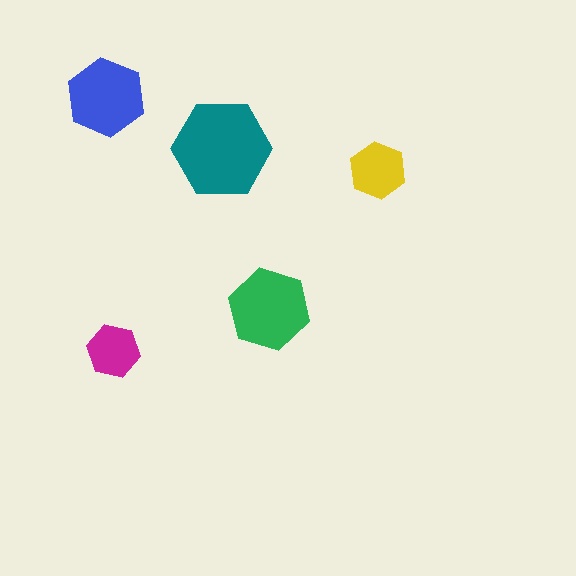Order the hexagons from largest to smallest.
the teal one, the green one, the blue one, the yellow one, the magenta one.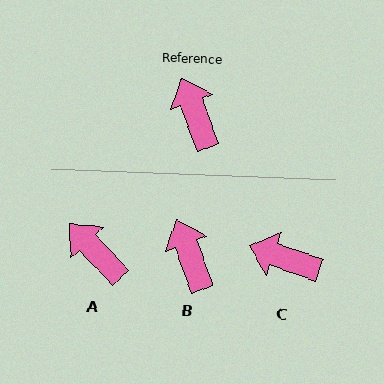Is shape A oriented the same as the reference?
No, it is off by about 24 degrees.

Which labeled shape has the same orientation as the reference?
B.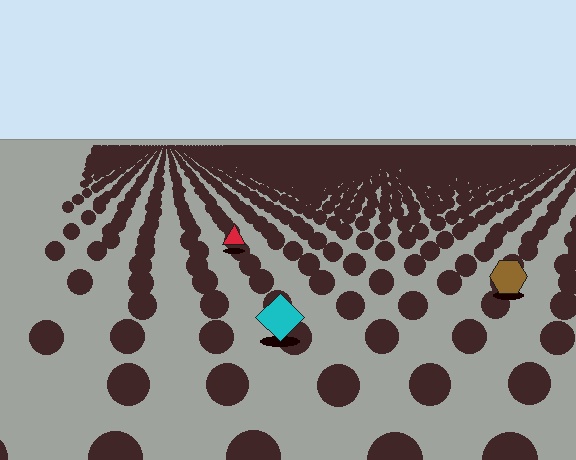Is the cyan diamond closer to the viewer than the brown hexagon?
Yes. The cyan diamond is closer — you can tell from the texture gradient: the ground texture is coarser near it.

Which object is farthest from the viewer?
The red triangle is farthest from the viewer. It appears smaller and the ground texture around it is denser.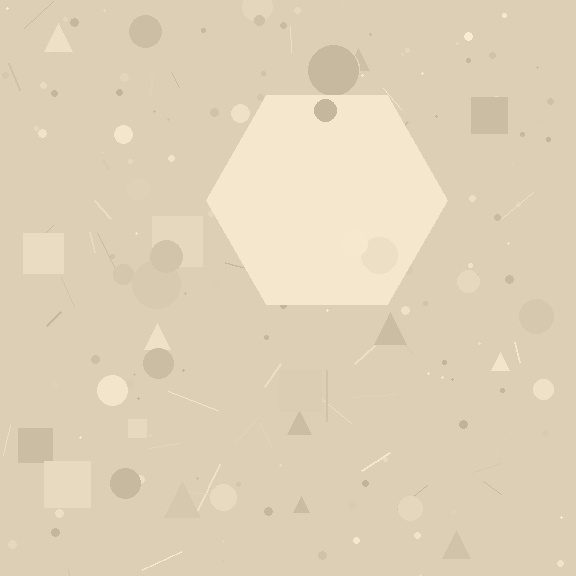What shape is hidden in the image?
A hexagon is hidden in the image.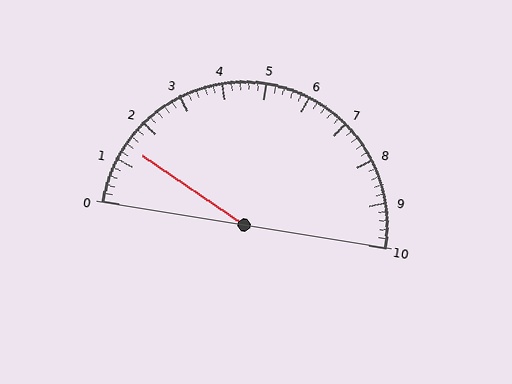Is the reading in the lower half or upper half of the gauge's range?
The reading is in the lower half of the range (0 to 10).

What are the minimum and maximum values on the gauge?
The gauge ranges from 0 to 10.